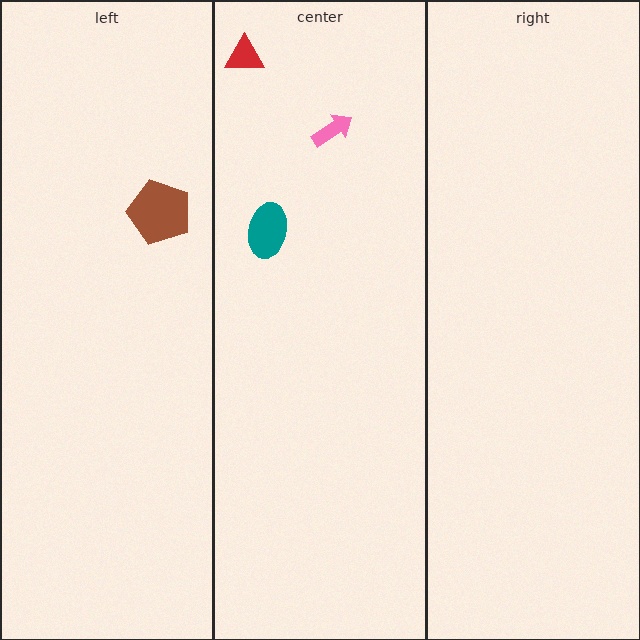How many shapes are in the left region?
1.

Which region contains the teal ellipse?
The center region.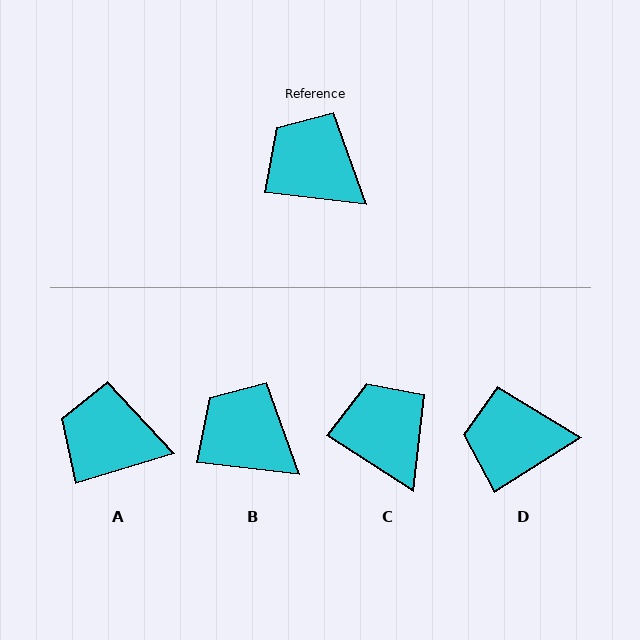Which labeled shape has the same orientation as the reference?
B.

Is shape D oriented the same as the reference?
No, it is off by about 39 degrees.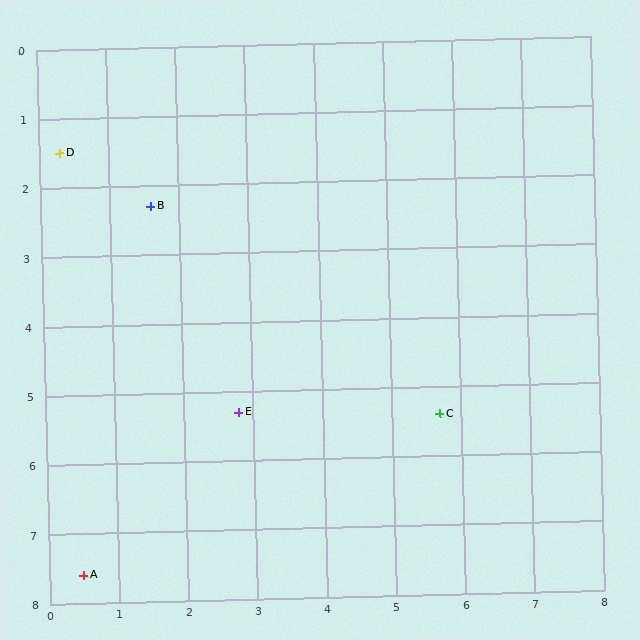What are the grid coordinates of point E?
Point E is at approximately (2.8, 5.3).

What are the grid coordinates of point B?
Point B is at approximately (1.6, 2.3).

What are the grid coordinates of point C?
Point C is at approximately (5.7, 5.4).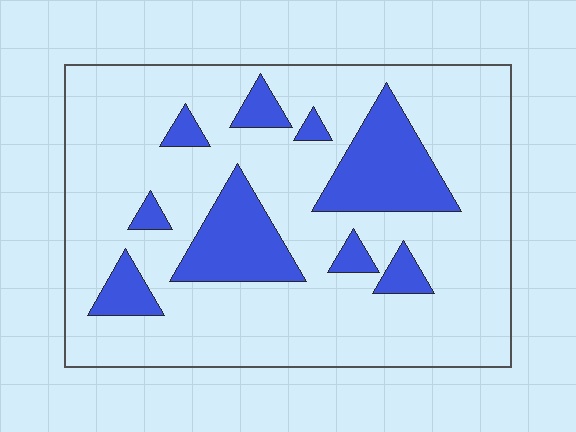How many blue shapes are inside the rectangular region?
9.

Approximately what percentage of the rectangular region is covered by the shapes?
Approximately 20%.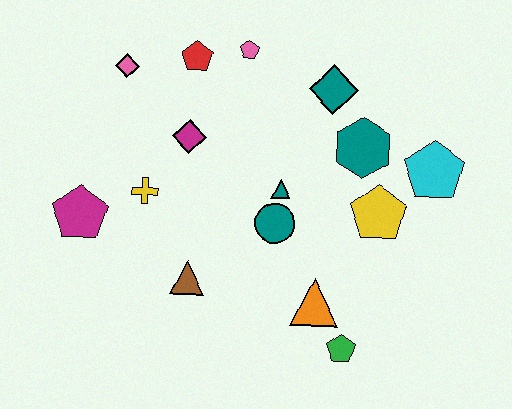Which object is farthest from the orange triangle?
The pink diamond is farthest from the orange triangle.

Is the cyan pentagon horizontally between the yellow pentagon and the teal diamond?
No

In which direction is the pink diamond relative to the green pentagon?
The pink diamond is above the green pentagon.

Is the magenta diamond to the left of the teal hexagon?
Yes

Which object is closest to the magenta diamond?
The yellow cross is closest to the magenta diamond.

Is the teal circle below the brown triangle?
No